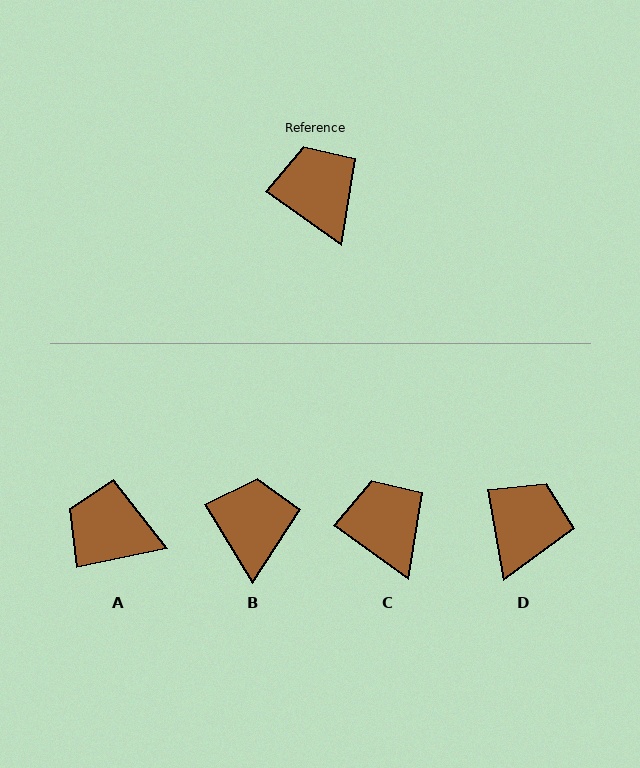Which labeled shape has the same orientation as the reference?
C.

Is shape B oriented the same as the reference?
No, it is off by about 24 degrees.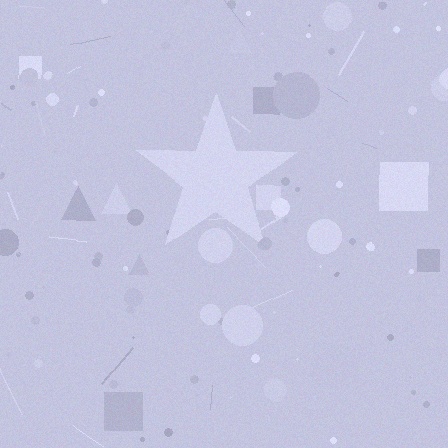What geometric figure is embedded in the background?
A star is embedded in the background.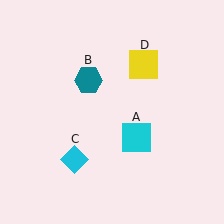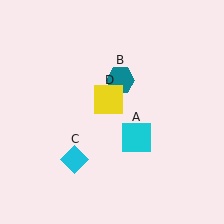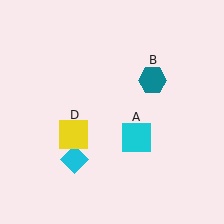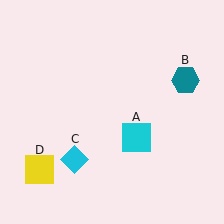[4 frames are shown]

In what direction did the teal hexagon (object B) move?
The teal hexagon (object B) moved right.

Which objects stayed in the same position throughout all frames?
Cyan square (object A) and cyan diamond (object C) remained stationary.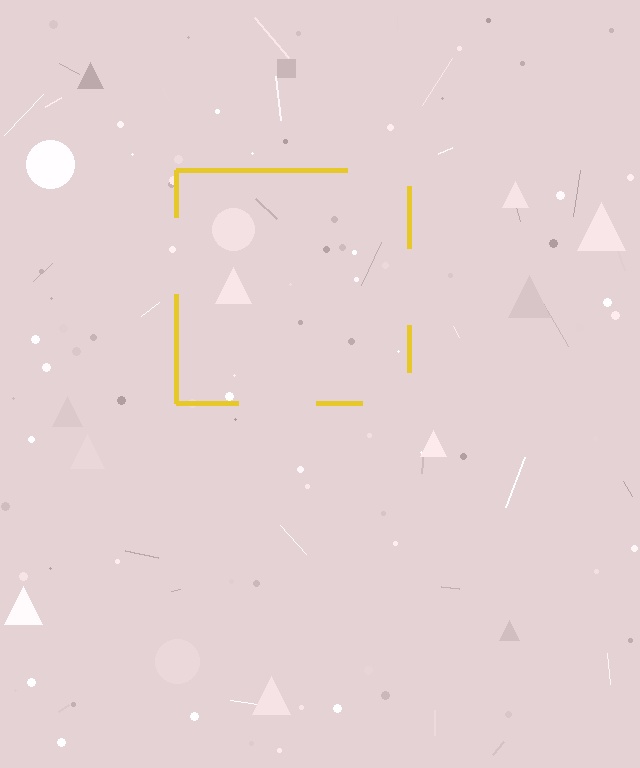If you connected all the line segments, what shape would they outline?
They would outline a square.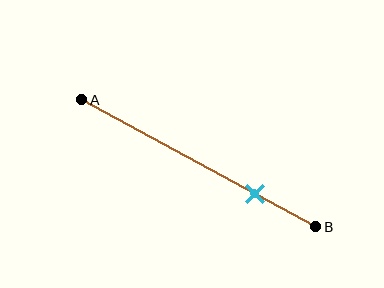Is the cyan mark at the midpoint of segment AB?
No, the mark is at about 75% from A, not at the 50% midpoint.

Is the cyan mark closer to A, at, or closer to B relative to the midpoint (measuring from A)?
The cyan mark is closer to point B than the midpoint of segment AB.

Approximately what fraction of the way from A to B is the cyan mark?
The cyan mark is approximately 75% of the way from A to B.